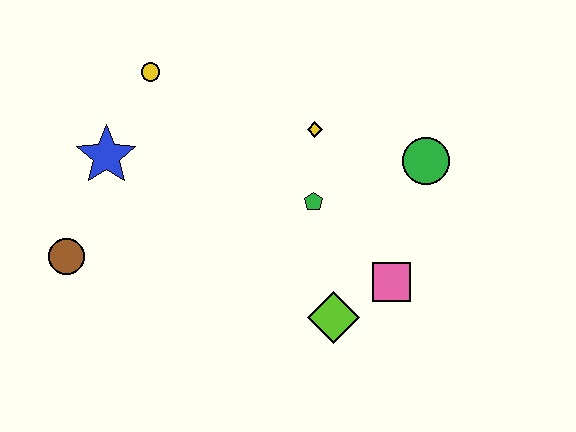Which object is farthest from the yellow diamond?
The brown circle is farthest from the yellow diamond.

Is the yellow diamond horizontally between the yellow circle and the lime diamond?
Yes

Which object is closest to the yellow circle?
The blue star is closest to the yellow circle.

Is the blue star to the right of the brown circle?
Yes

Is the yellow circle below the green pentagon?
No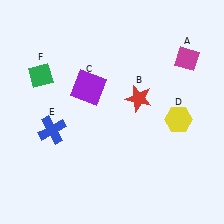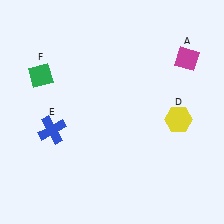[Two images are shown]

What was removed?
The red star (B), the purple square (C) were removed in Image 2.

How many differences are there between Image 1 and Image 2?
There are 2 differences between the two images.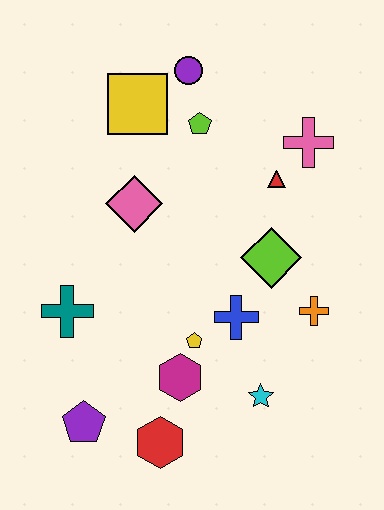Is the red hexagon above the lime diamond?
No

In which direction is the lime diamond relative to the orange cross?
The lime diamond is above the orange cross.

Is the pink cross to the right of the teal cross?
Yes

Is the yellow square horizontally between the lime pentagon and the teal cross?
Yes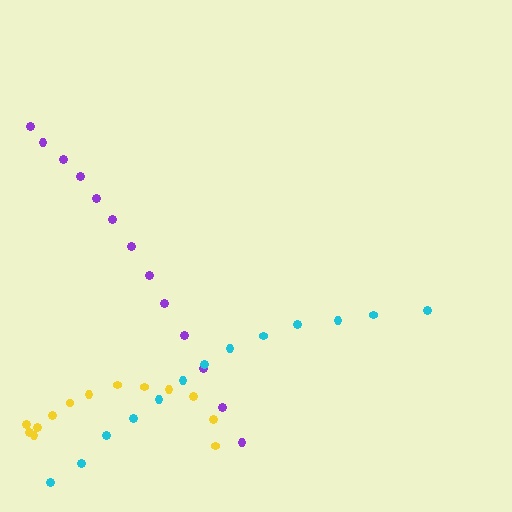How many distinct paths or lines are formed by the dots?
There are 3 distinct paths.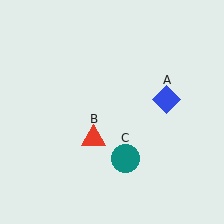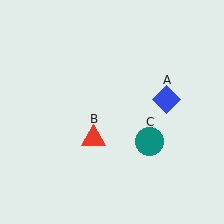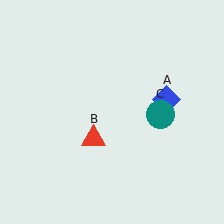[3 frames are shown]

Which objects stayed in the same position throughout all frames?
Blue diamond (object A) and red triangle (object B) remained stationary.